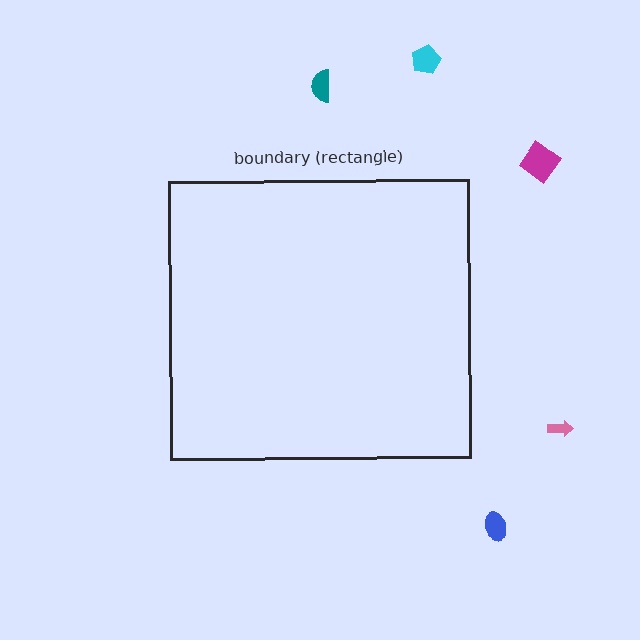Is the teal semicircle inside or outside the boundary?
Outside.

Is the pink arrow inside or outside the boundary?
Outside.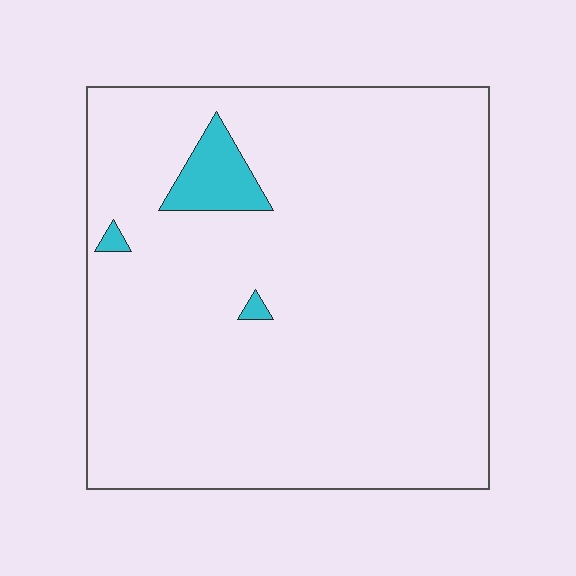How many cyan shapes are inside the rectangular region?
3.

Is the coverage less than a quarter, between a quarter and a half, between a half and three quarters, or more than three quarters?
Less than a quarter.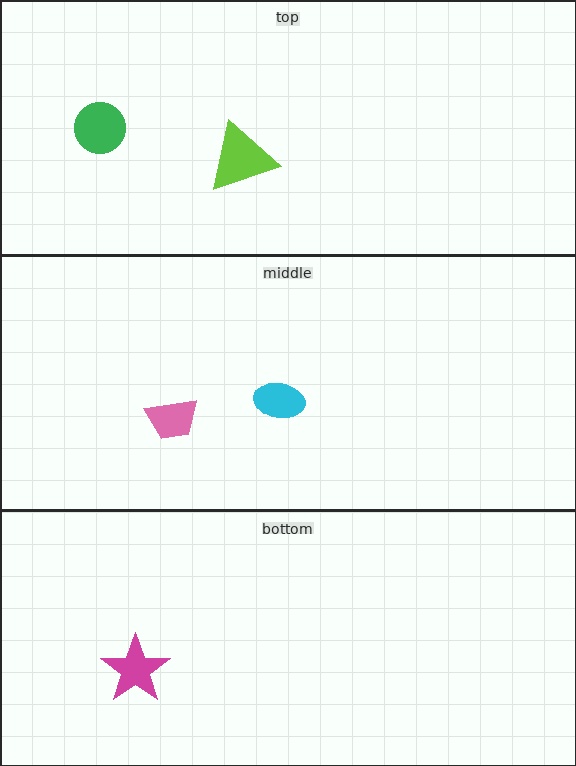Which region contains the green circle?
The top region.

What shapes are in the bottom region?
The magenta star.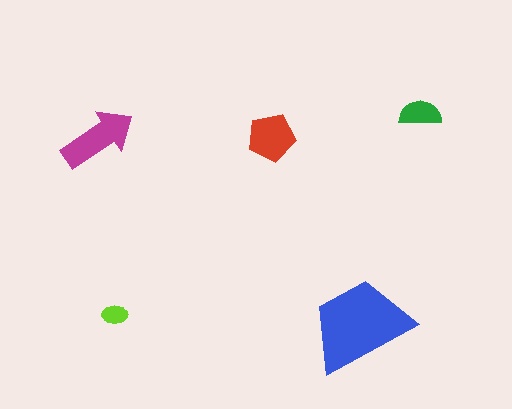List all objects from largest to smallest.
The blue trapezoid, the magenta arrow, the red pentagon, the green semicircle, the lime ellipse.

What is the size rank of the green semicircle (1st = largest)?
4th.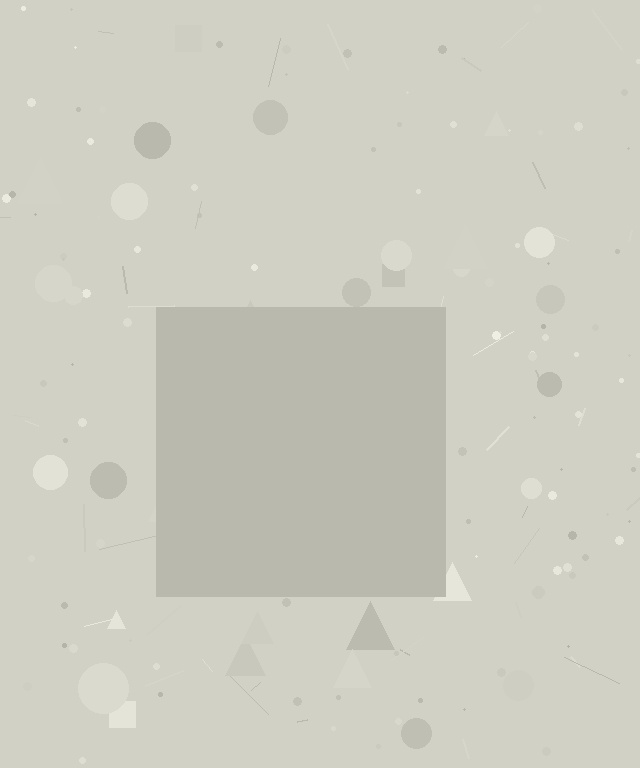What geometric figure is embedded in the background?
A square is embedded in the background.